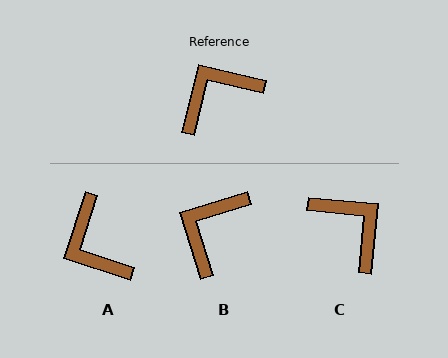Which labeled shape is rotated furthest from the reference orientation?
A, about 86 degrees away.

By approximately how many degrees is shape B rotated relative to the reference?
Approximately 31 degrees counter-clockwise.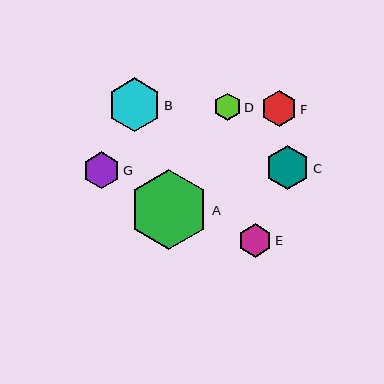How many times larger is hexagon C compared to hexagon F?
Hexagon C is approximately 1.3 times the size of hexagon F.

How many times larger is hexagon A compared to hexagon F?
Hexagon A is approximately 2.3 times the size of hexagon F.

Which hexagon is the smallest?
Hexagon D is the smallest with a size of approximately 27 pixels.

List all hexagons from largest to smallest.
From largest to smallest: A, B, C, G, F, E, D.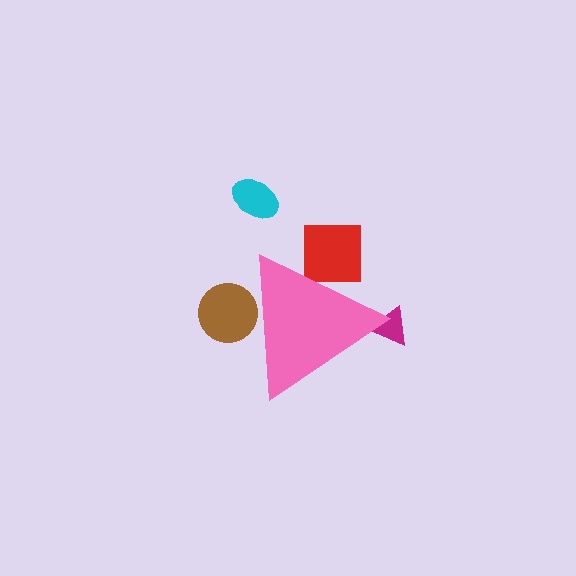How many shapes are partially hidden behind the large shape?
3 shapes are partially hidden.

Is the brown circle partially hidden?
Yes, the brown circle is partially hidden behind the pink triangle.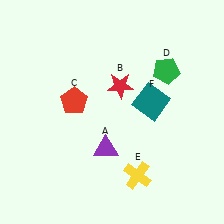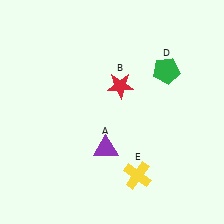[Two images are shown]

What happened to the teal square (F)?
The teal square (F) was removed in Image 2. It was in the top-right area of Image 1.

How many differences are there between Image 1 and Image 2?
There are 2 differences between the two images.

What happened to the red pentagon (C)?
The red pentagon (C) was removed in Image 2. It was in the top-left area of Image 1.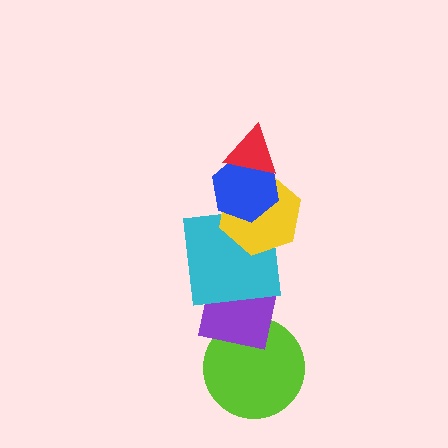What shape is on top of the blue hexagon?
The red triangle is on top of the blue hexagon.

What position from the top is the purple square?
The purple square is 5th from the top.